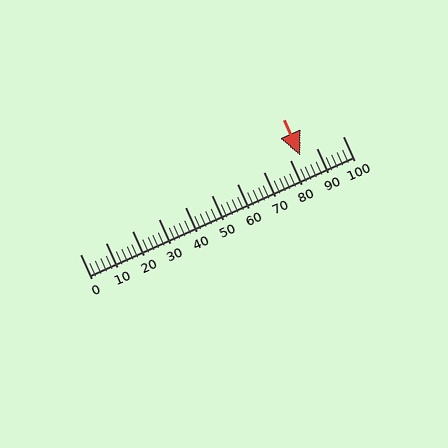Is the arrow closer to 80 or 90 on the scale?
The arrow is closer to 80.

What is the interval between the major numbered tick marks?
The major tick marks are spaced 10 units apart.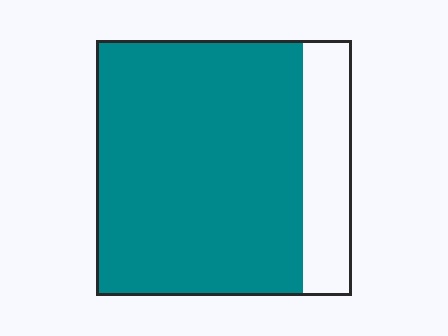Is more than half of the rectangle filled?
Yes.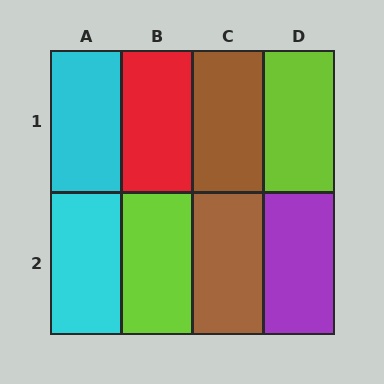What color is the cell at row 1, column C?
Brown.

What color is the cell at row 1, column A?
Cyan.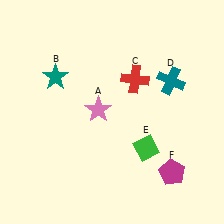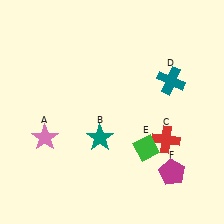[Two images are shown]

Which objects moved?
The objects that moved are: the pink star (A), the teal star (B), the red cross (C).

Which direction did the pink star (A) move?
The pink star (A) moved left.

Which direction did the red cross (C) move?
The red cross (C) moved down.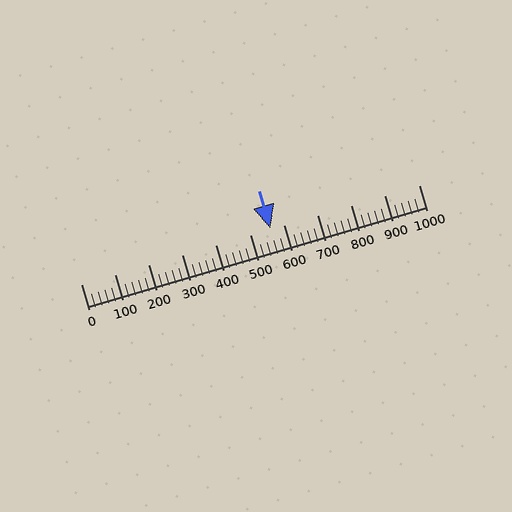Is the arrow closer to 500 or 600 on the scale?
The arrow is closer to 600.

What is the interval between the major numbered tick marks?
The major tick marks are spaced 100 units apart.